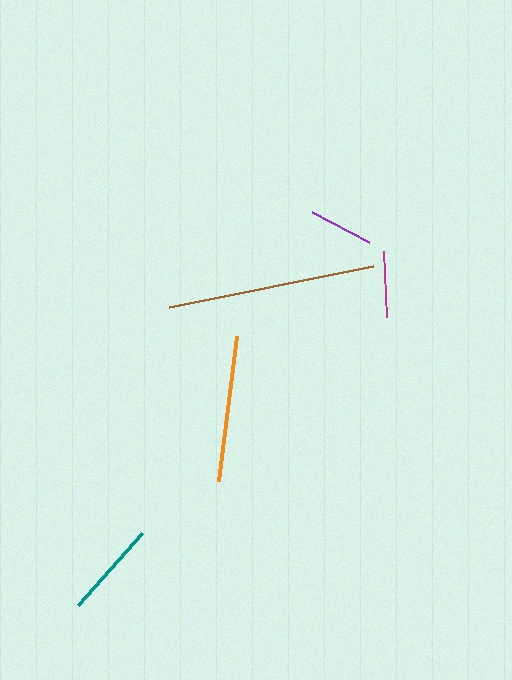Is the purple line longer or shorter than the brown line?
The brown line is longer than the purple line.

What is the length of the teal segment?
The teal segment is approximately 96 pixels long.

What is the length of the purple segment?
The purple segment is approximately 64 pixels long.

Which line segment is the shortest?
The purple line is the shortest at approximately 64 pixels.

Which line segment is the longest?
The brown line is the longest at approximately 208 pixels.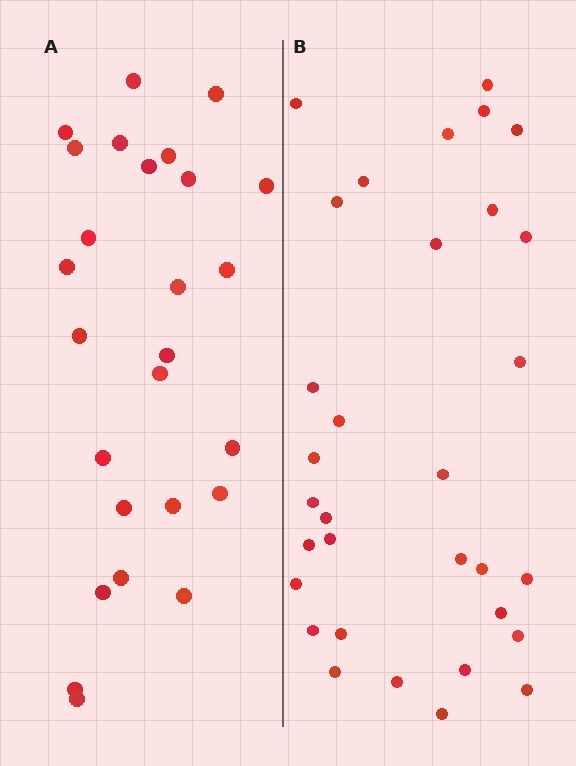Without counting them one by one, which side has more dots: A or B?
Region B (the right region) has more dots.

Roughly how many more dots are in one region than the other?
Region B has about 6 more dots than region A.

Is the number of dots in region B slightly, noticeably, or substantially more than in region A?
Region B has only slightly more — the two regions are fairly close. The ratio is roughly 1.2 to 1.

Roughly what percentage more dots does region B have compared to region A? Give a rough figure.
About 25% more.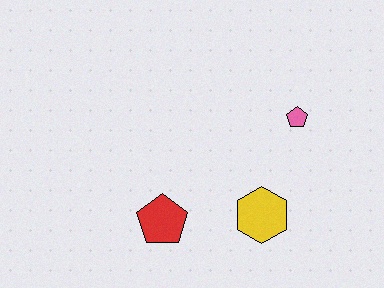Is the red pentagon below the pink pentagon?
Yes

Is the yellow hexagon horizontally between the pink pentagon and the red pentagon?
Yes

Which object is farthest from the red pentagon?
The pink pentagon is farthest from the red pentagon.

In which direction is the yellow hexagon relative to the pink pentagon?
The yellow hexagon is below the pink pentagon.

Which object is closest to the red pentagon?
The yellow hexagon is closest to the red pentagon.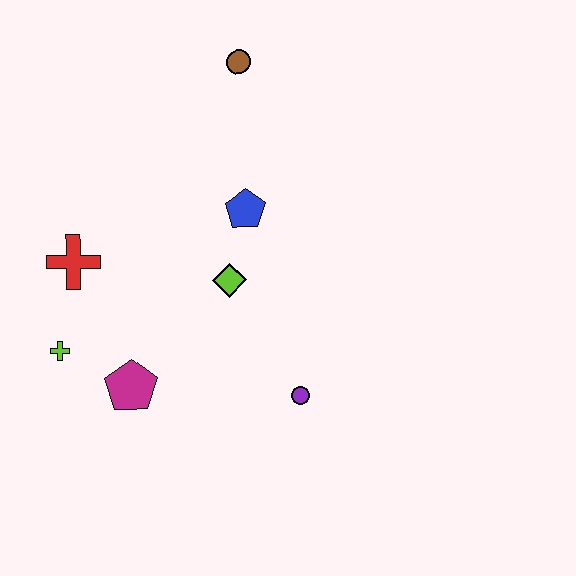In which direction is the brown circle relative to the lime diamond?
The brown circle is above the lime diamond.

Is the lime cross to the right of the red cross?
No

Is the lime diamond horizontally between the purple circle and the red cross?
Yes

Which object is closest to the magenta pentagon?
The lime cross is closest to the magenta pentagon.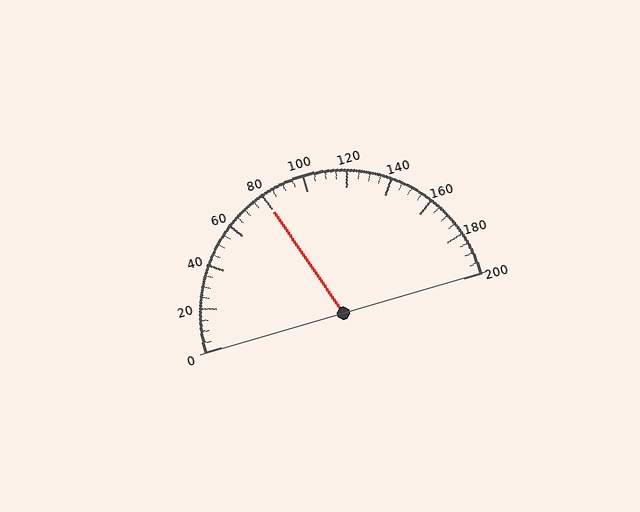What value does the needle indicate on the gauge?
The needle indicates approximately 80.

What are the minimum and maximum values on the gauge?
The gauge ranges from 0 to 200.